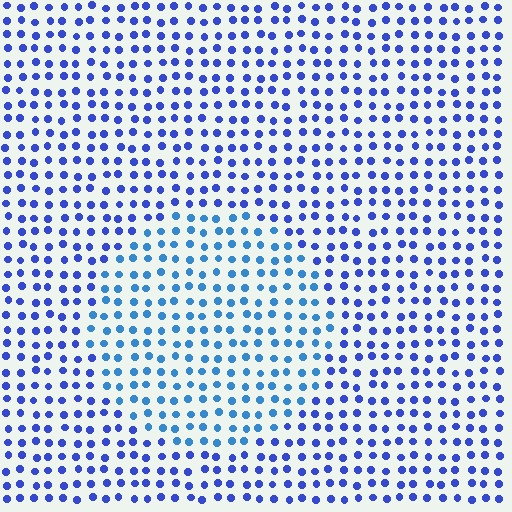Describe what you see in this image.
The image is filled with small blue elements in a uniform arrangement. A circle-shaped region is visible where the elements are tinted to a slightly different hue, forming a subtle color boundary.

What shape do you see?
I see a circle.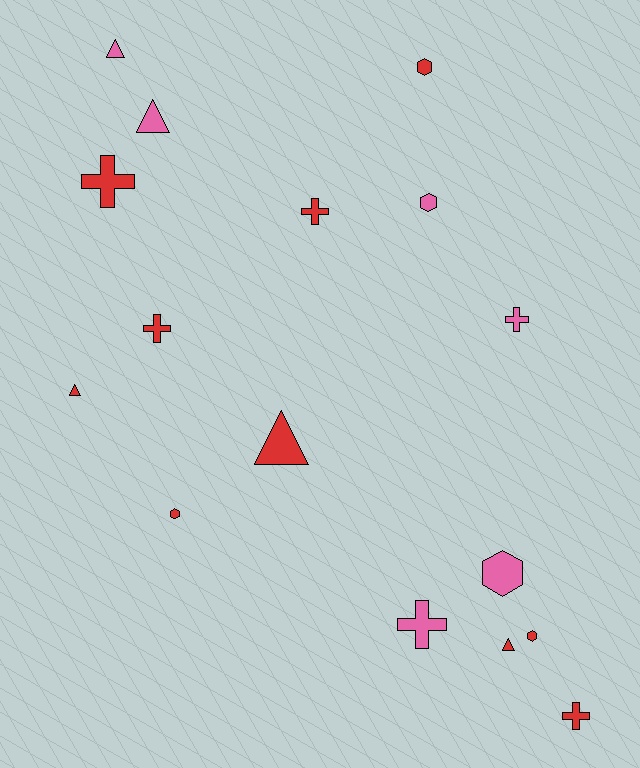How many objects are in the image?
There are 16 objects.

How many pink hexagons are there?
There are 2 pink hexagons.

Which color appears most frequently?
Red, with 10 objects.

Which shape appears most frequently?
Cross, with 6 objects.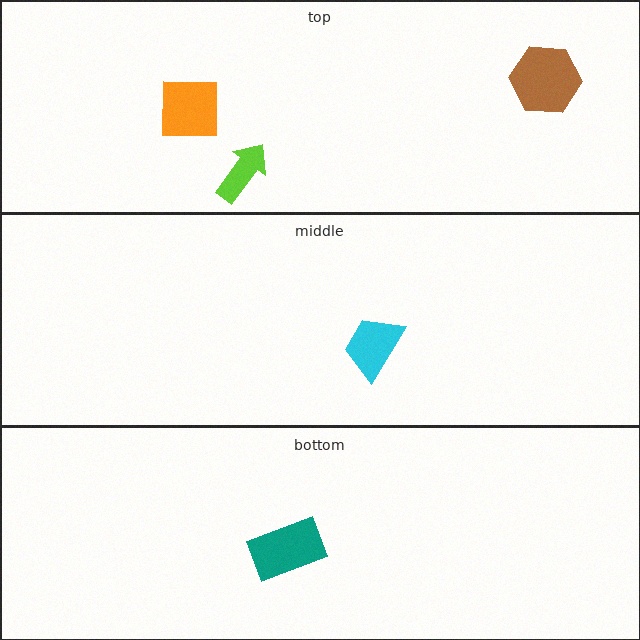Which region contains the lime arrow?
The top region.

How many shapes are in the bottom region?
1.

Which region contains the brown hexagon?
The top region.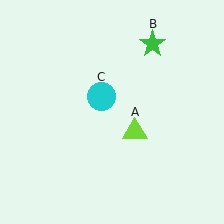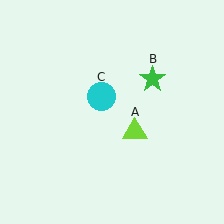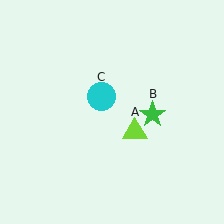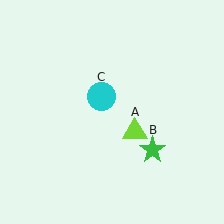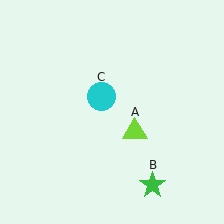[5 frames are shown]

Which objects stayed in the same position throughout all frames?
Lime triangle (object A) and cyan circle (object C) remained stationary.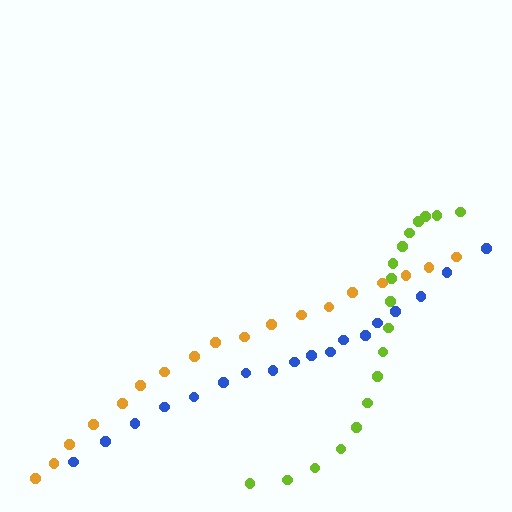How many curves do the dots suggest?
There are 3 distinct paths.